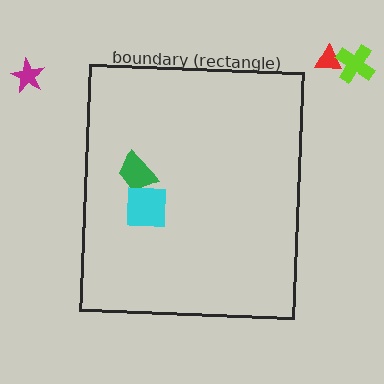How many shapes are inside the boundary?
2 inside, 3 outside.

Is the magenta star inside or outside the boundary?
Outside.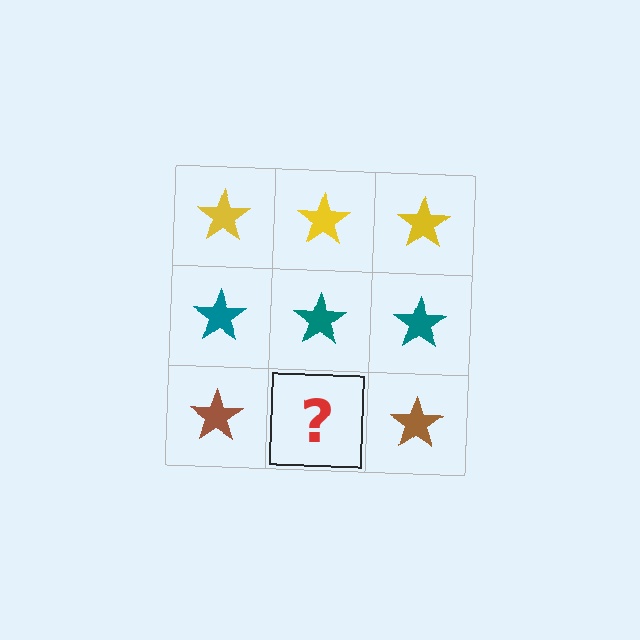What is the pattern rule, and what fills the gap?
The rule is that each row has a consistent color. The gap should be filled with a brown star.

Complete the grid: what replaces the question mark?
The question mark should be replaced with a brown star.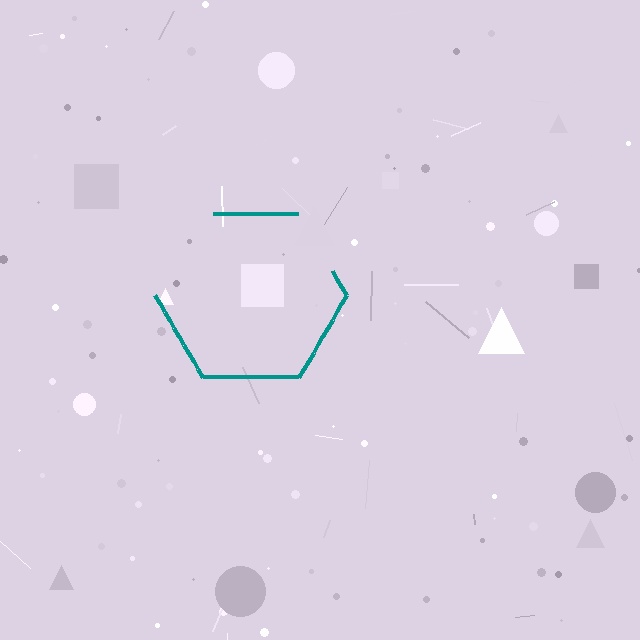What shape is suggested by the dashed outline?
The dashed outline suggests a hexagon.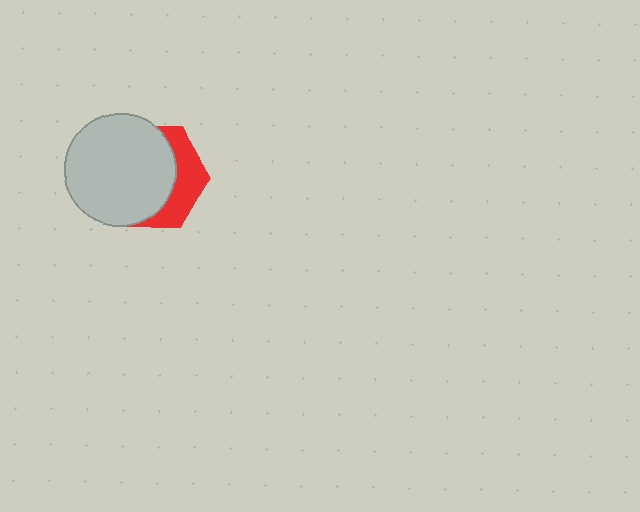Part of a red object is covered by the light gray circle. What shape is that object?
It is a hexagon.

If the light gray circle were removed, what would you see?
You would see the complete red hexagon.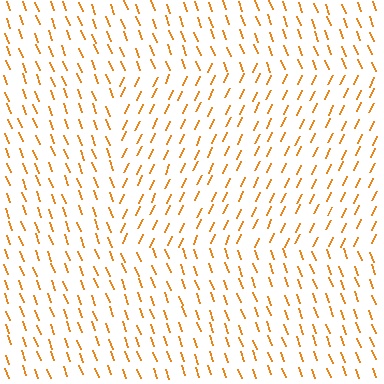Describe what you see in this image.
The image is filled with small orange line segments. A rectangle region in the image has lines oriented differently from the surrounding lines, creating a visible texture boundary.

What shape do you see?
I see a rectangle.